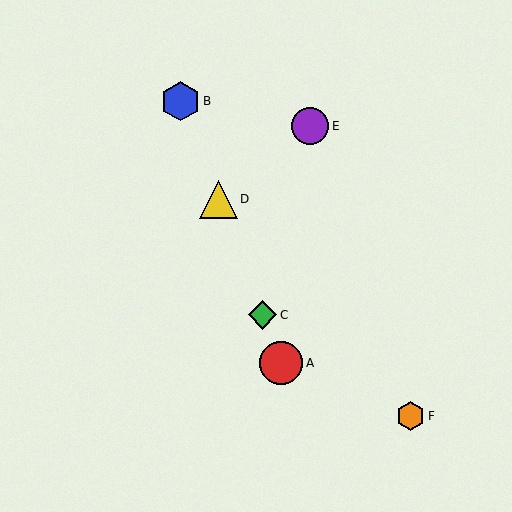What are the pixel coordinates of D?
Object D is at (218, 199).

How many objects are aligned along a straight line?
4 objects (A, B, C, D) are aligned along a straight line.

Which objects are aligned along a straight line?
Objects A, B, C, D are aligned along a straight line.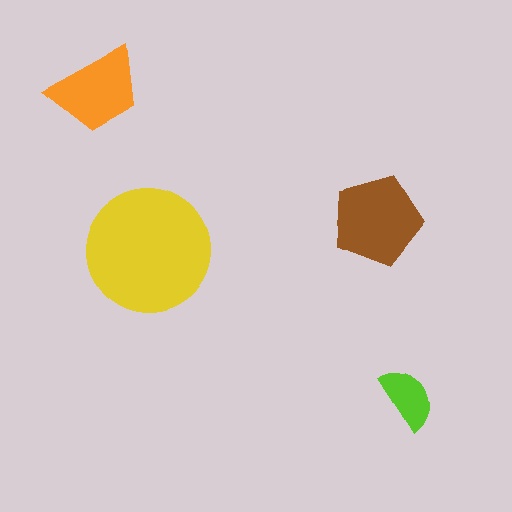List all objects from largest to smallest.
The yellow circle, the brown pentagon, the orange trapezoid, the lime semicircle.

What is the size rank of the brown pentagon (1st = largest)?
2nd.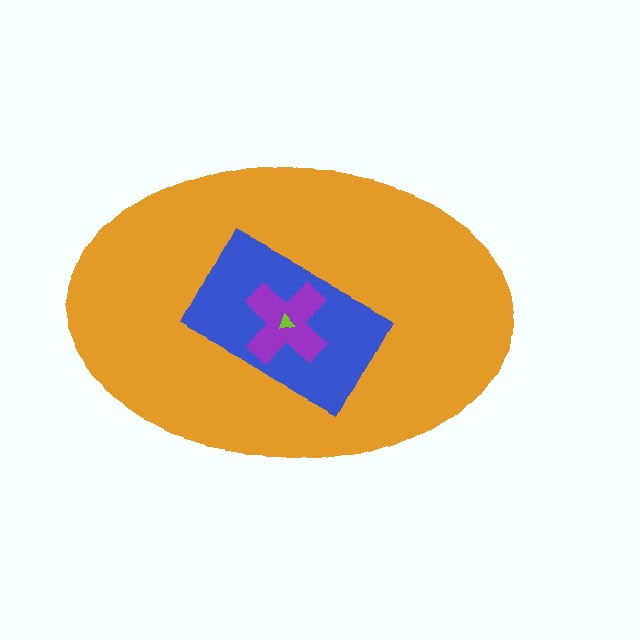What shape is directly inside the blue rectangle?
The purple cross.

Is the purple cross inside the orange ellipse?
Yes.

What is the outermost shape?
The orange ellipse.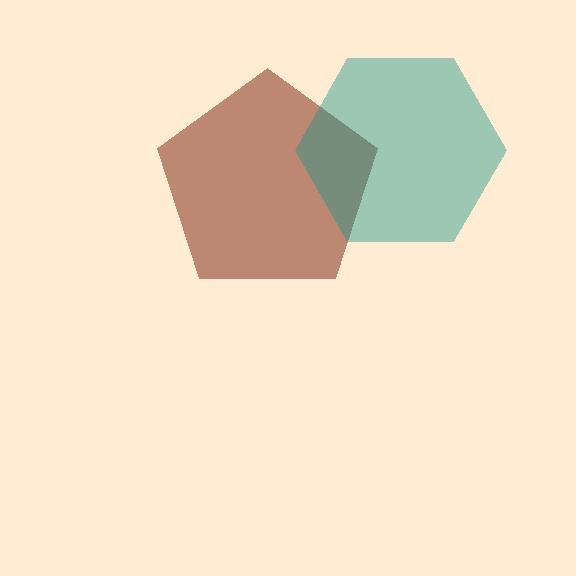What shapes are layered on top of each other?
The layered shapes are: a brown pentagon, a teal hexagon.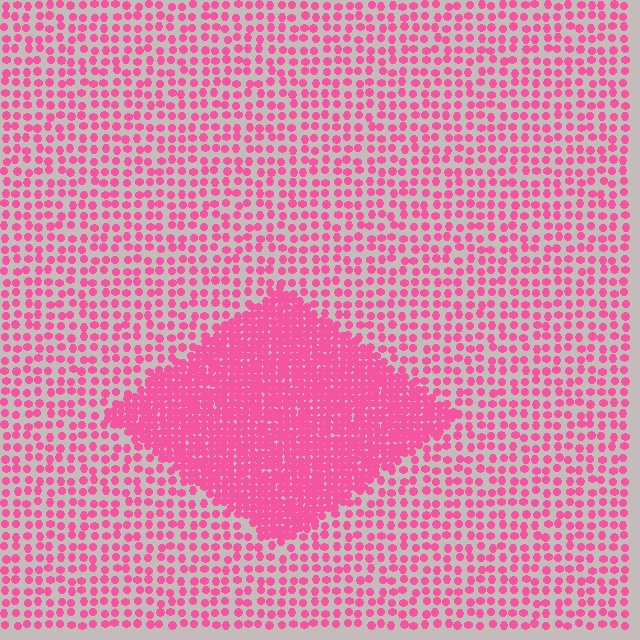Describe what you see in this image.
The image contains small pink elements arranged at two different densities. A diamond-shaped region is visible where the elements are more densely packed than the surrounding area.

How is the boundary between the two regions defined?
The boundary is defined by a change in element density (approximately 2.6x ratio). All elements are the same color, size, and shape.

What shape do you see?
I see a diamond.